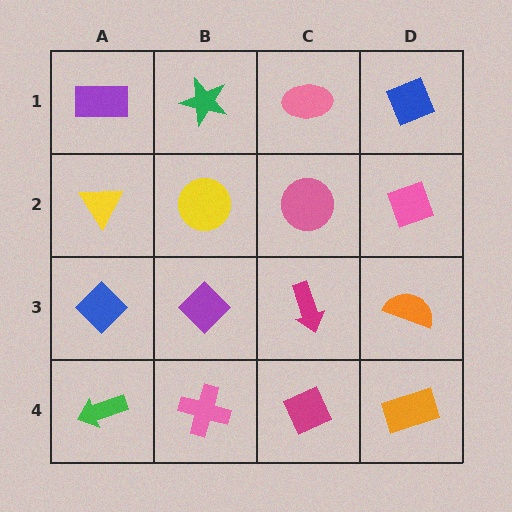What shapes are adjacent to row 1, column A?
A yellow triangle (row 2, column A), a green star (row 1, column B).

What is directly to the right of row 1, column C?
A blue diamond.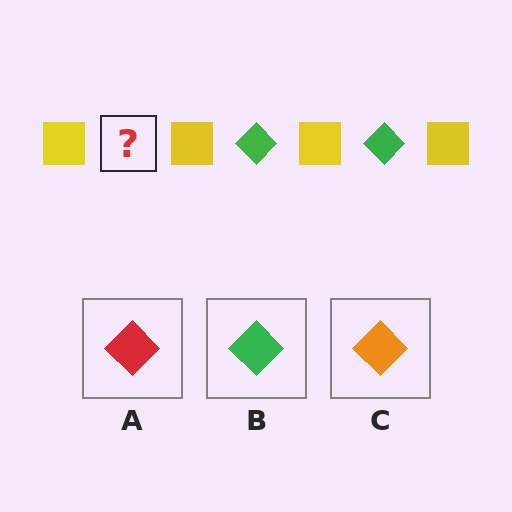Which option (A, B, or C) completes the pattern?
B.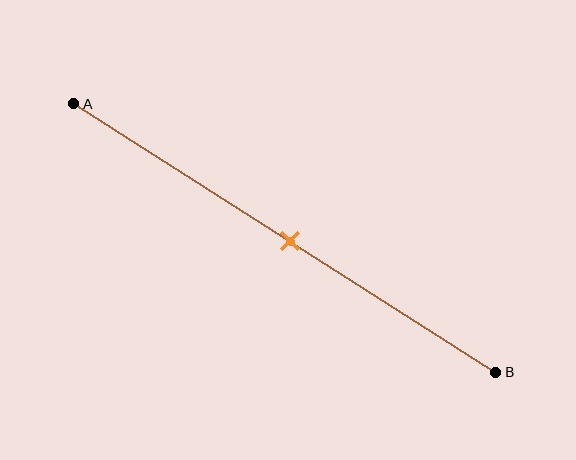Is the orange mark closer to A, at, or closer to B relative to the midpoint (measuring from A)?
The orange mark is approximately at the midpoint of segment AB.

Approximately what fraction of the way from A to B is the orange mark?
The orange mark is approximately 50% of the way from A to B.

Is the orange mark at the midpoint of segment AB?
Yes, the mark is approximately at the midpoint.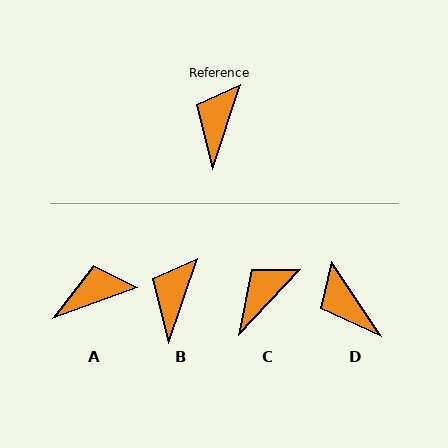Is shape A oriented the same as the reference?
No, it is off by about 52 degrees.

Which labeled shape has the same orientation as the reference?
B.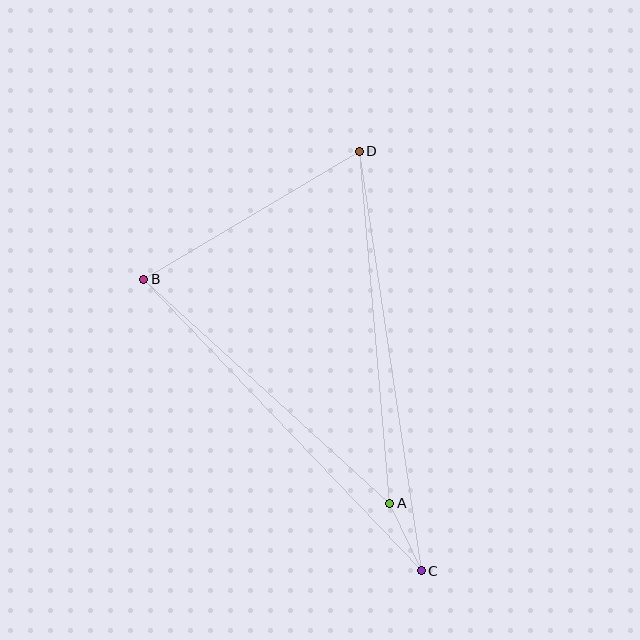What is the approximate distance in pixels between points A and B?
The distance between A and B is approximately 333 pixels.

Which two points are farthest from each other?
Points C and D are farthest from each other.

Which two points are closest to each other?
Points A and C are closest to each other.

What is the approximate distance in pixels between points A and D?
The distance between A and D is approximately 354 pixels.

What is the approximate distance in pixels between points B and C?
The distance between B and C is approximately 403 pixels.